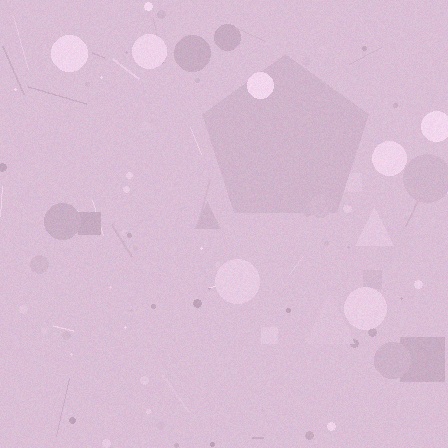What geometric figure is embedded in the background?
A pentagon is embedded in the background.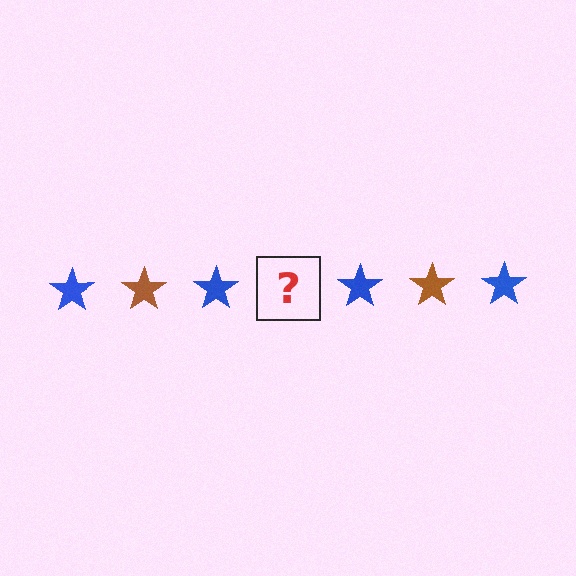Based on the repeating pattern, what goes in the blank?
The blank should be a brown star.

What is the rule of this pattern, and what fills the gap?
The rule is that the pattern cycles through blue, brown stars. The gap should be filled with a brown star.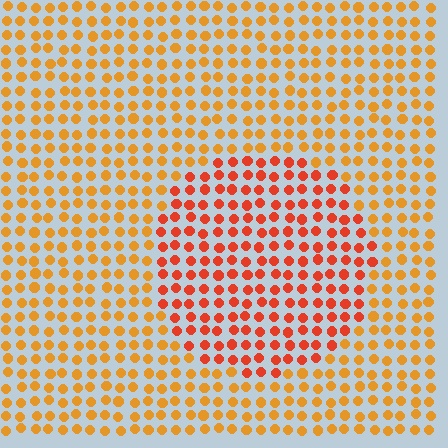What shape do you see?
I see a circle.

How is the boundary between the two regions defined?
The boundary is defined purely by a slight shift in hue (about 29 degrees). Spacing, size, and orientation are identical on both sides.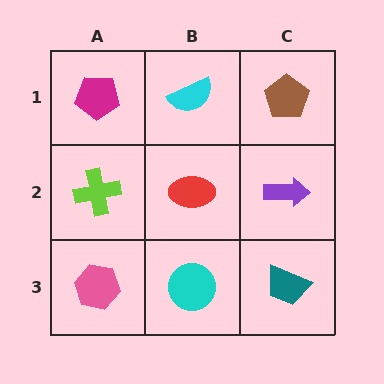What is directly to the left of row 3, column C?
A cyan circle.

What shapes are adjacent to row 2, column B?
A cyan semicircle (row 1, column B), a cyan circle (row 3, column B), a lime cross (row 2, column A), a purple arrow (row 2, column C).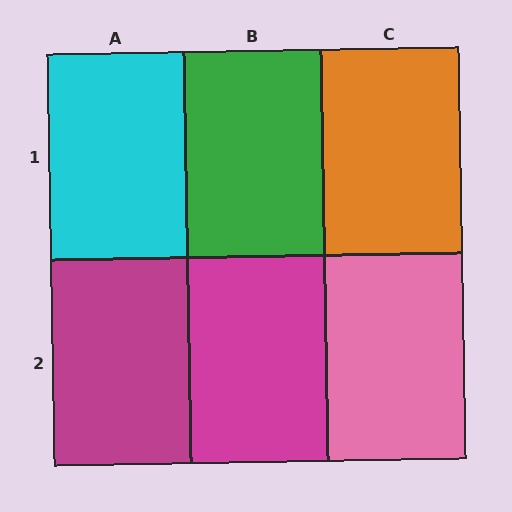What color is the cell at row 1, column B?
Green.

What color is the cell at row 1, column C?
Orange.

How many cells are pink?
1 cell is pink.